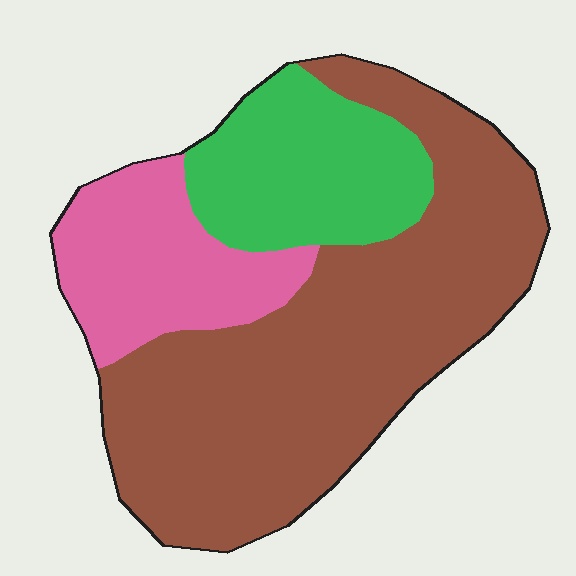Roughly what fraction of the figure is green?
Green covers roughly 20% of the figure.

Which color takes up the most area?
Brown, at roughly 60%.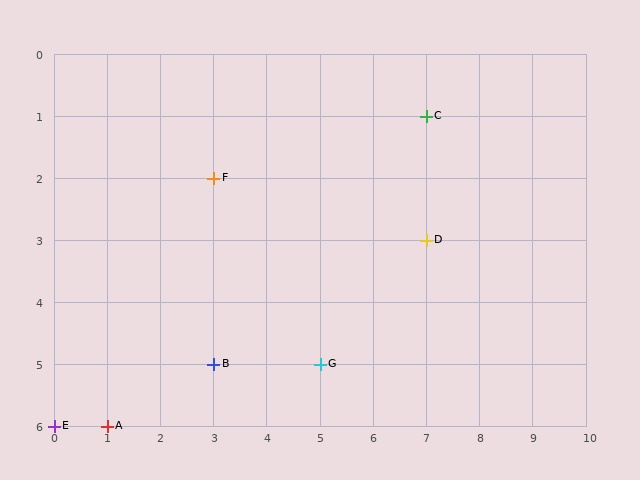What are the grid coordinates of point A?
Point A is at grid coordinates (1, 6).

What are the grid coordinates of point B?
Point B is at grid coordinates (3, 5).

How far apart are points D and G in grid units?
Points D and G are 2 columns and 2 rows apart (about 2.8 grid units diagonally).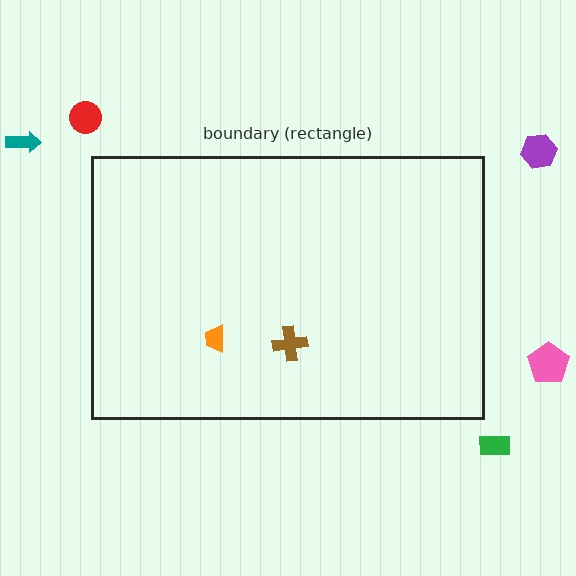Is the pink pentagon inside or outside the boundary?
Outside.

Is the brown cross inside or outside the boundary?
Inside.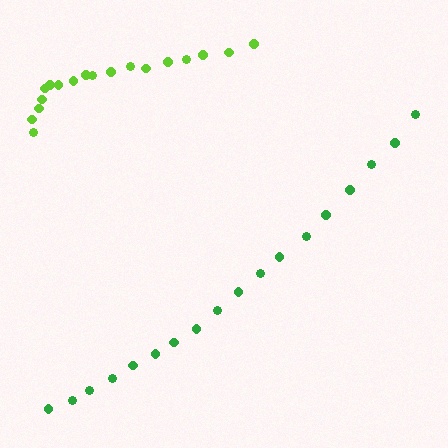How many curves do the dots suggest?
There are 2 distinct paths.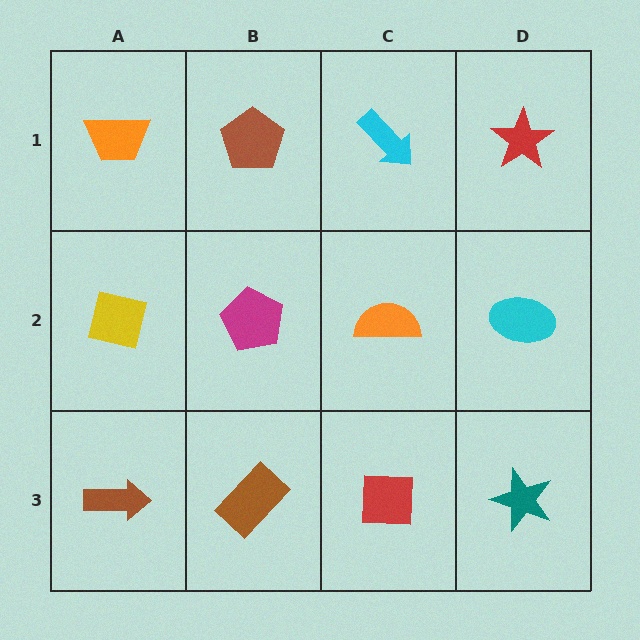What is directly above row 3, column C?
An orange semicircle.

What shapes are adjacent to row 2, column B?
A brown pentagon (row 1, column B), a brown rectangle (row 3, column B), a yellow square (row 2, column A), an orange semicircle (row 2, column C).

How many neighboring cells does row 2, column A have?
3.